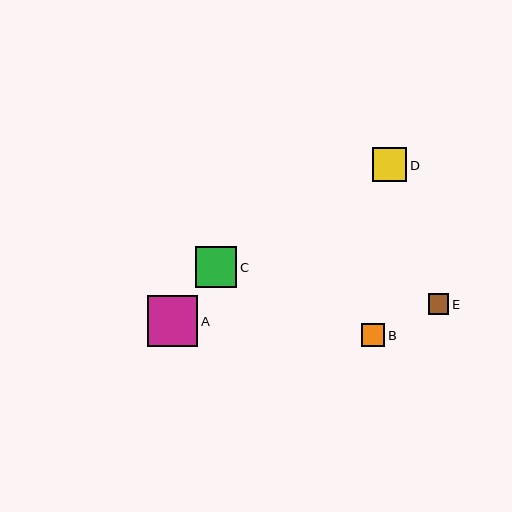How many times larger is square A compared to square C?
Square A is approximately 1.2 times the size of square C.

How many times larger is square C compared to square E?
Square C is approximately 2.0 times the size of square E.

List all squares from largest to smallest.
From largest to smallest: A, C, D, B, E.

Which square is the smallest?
Square E is the smallest with a size of approximately 21 pixels.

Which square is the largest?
Square A is the largest with a size of approximately 51 pixels.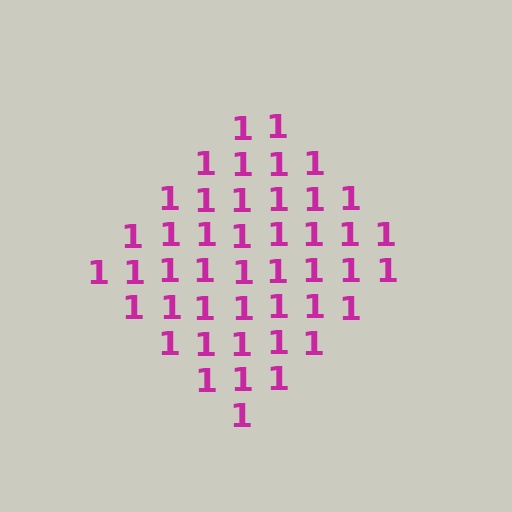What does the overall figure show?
The overall figure shows a diamond.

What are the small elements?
The small elements are digit 1's.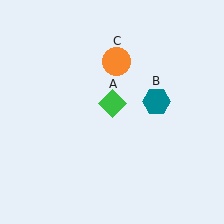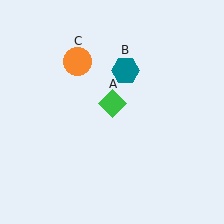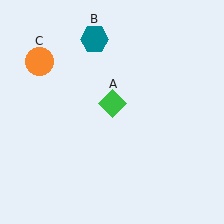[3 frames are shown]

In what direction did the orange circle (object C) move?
The orange circle (object C) moved left.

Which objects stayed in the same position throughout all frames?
Green diamond (object A) remained stationary.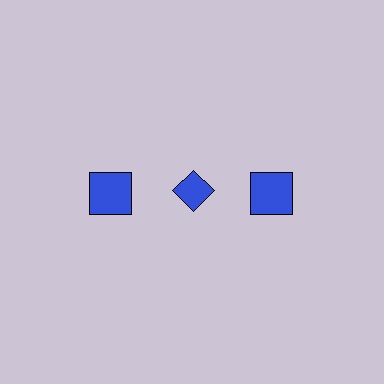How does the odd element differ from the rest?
It has a different shape: diamond instead of square.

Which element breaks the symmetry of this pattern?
The blue diamond in the top row, second from left column breaks the symmetry. All other shapes are blue squares.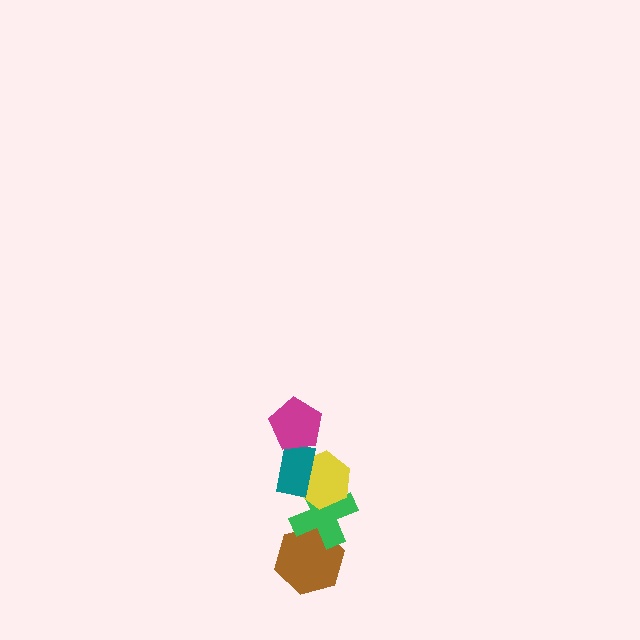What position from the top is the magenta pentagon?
The magenta pentagon is 1st from the top.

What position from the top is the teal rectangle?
The teal rectangle is 2nd from the top.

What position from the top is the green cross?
The green cross is 4th from the top.